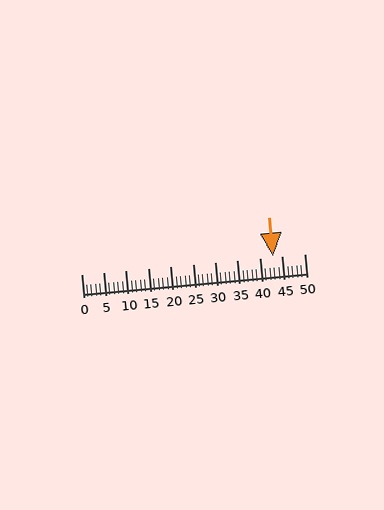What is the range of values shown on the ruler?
The ruler shows values from 0 to 50.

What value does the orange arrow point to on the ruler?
The orange arrow points to approximately 43.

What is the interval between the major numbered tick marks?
The major tick marks are spaced 5 units apart.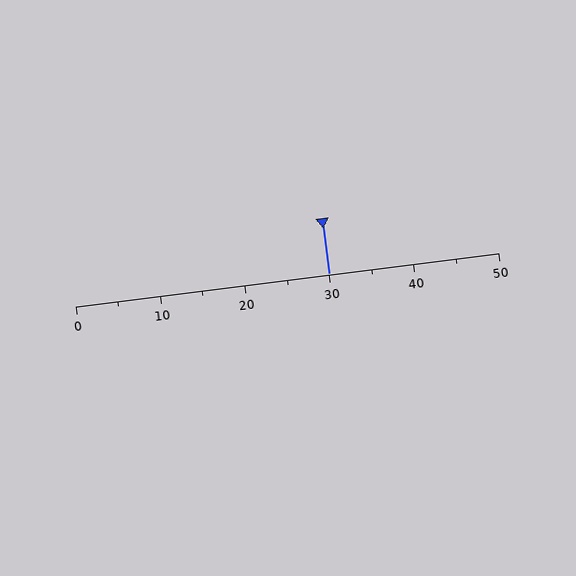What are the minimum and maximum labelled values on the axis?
The axis runs from 0 to 50.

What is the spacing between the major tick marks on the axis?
The major ticks are spaced 10 apart.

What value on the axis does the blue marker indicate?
The marker indicates approximately 30.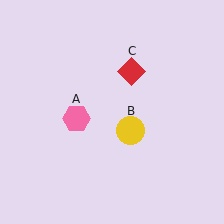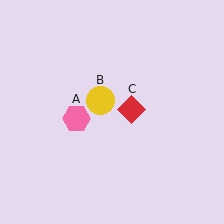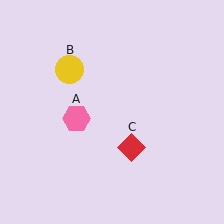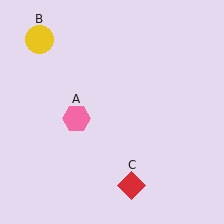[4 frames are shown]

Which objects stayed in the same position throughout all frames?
Pink hexagon (object A) remained stationary.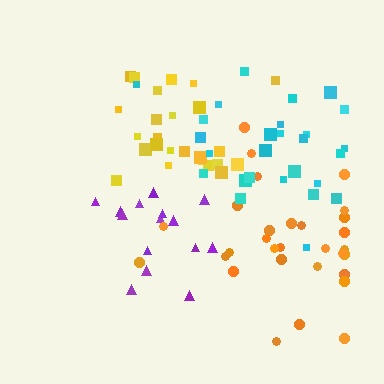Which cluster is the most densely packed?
Cyan.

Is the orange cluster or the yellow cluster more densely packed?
Yellow.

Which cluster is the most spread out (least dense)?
Orange.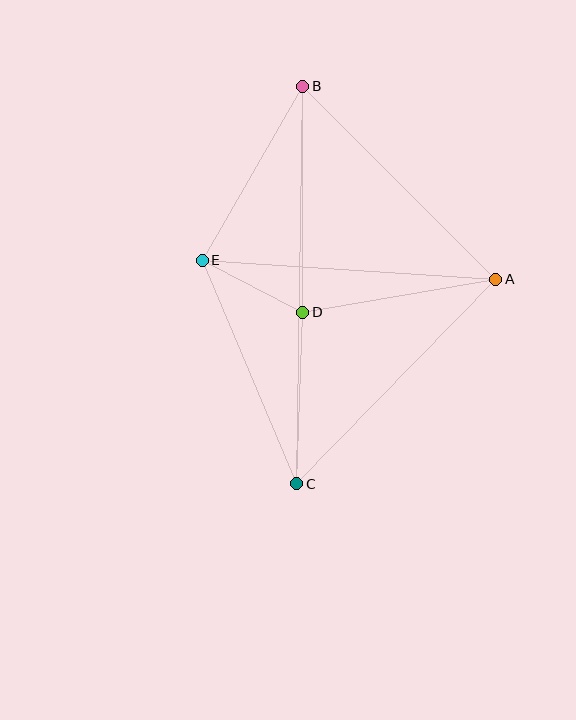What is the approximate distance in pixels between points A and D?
The distance between A and D is approximately 196 pixels.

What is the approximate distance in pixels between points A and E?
The distance between A and E is approximately 294 pixels.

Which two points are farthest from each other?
Points B and C are farthest from each other.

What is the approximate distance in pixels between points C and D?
The distance between C and D is approximately 171 pixels.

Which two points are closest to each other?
Points D and E are closest to each other.